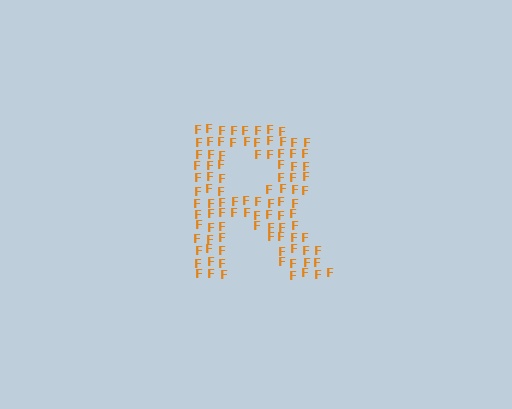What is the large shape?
The large shape is the letter R.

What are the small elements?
The small elements are letter F's.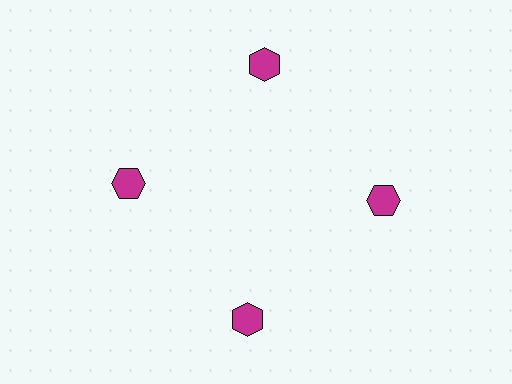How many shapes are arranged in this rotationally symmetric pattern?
There are 4 shapes, arranged in 4 groups of 1.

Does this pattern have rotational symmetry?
Yes, this pattern has 4-fold rotational symmetry. It looks the same after rotating 90 degrees around the center.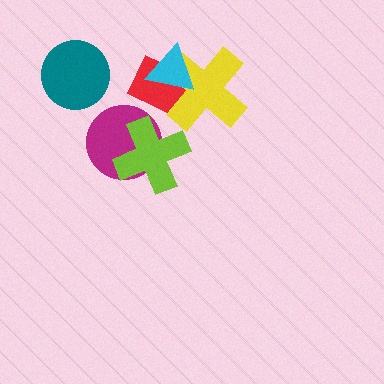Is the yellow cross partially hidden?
Yes, it is partially covered by another shape.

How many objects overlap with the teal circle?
0 objects overlap with the teal circle.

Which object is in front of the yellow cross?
The cyan triangle is in front of the yellow cross.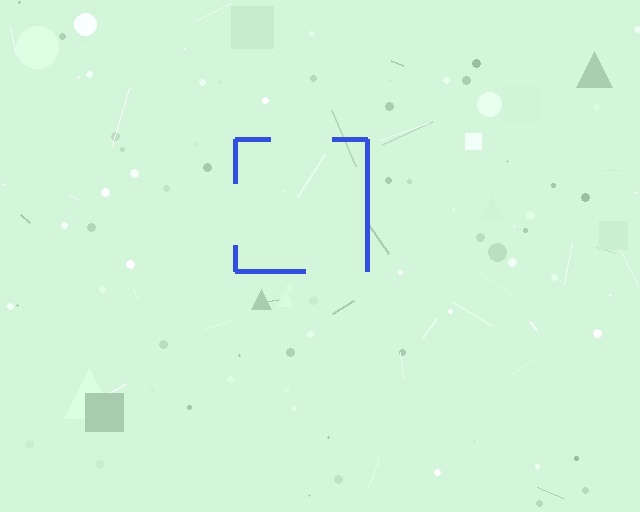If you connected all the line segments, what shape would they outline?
They would outline a square.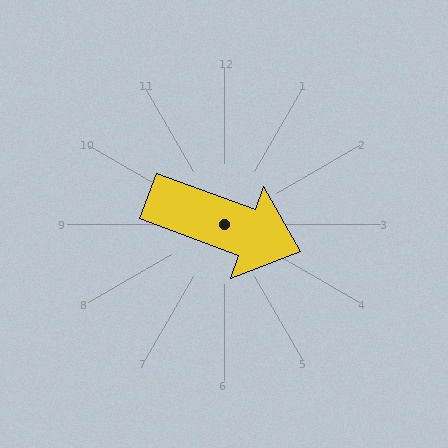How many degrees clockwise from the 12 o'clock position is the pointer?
Approximately 110 degrees.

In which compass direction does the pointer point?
East.